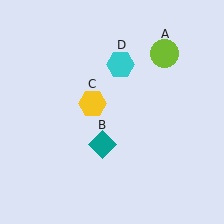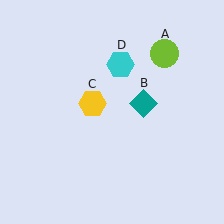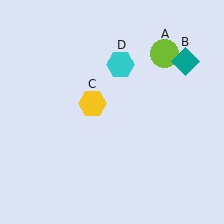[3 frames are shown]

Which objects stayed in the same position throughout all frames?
Lime circle (object A) and yellow hexagon (object C) and cyan hexagon (object D) remained stationary.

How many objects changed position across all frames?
1 object changed position: teal diamond (object B).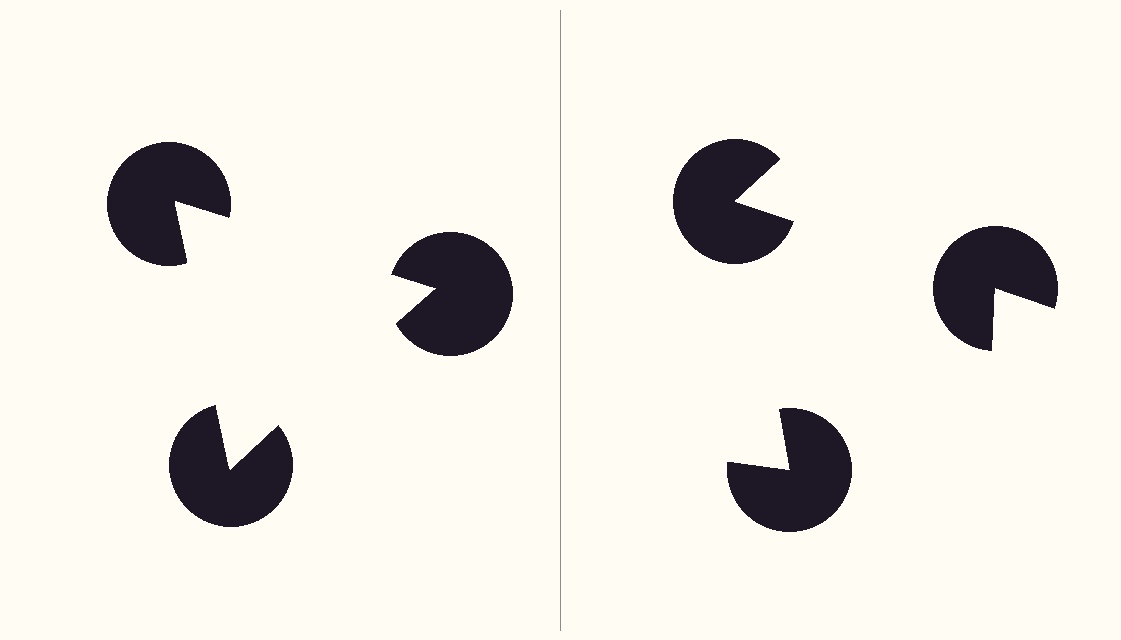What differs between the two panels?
The pac-man discs are positioned identically on both sides; only the wedge orientations differ. On the left they align to a triangle; on the right they are misaligned.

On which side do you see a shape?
An illusory triangle appears on the left side. On the right side the wedge cuts are rotated, so no coherent shape forms.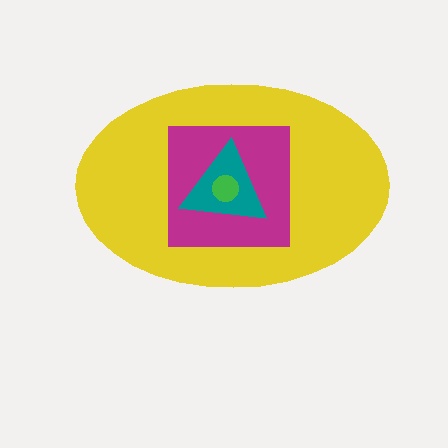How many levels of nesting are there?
4.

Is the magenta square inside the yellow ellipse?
Yes.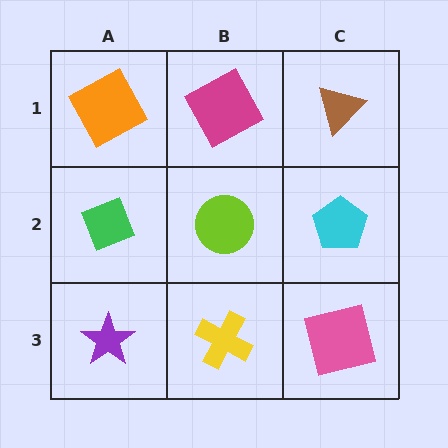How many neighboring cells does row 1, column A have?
2.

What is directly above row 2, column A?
An orange square.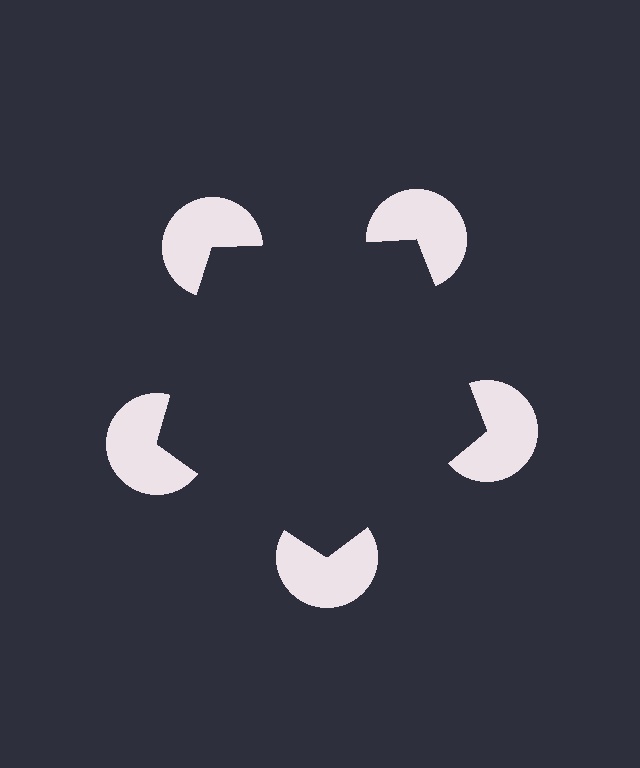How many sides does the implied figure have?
5 sides.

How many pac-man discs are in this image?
There are 5 — one at each vertex of the illusory pentagon.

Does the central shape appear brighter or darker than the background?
It typically appears slightly darker than the background, even though no actual brightness change is drawn.